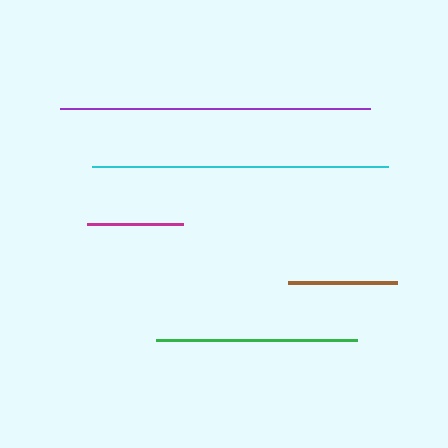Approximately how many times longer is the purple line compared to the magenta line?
The purple line is approximately 3.2 times the length of the magenta line.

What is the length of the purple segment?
The purple segment is approximately 310 pixels long.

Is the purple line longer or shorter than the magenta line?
The purple line is longer than the magenta line.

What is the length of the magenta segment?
The magenta segment is approximately 96 pixels long.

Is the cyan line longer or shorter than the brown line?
The cyan line is longer than the brown line.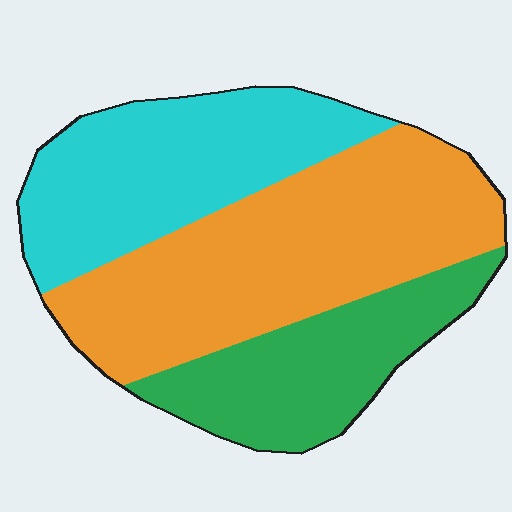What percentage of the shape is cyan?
Cyan covers around 30% of the shape.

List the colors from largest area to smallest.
From largest to smallest: orange, cyan, green.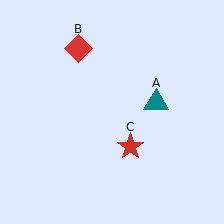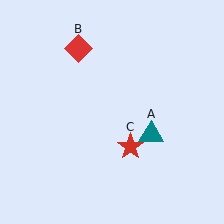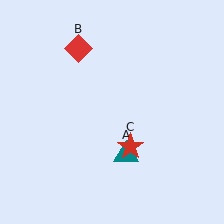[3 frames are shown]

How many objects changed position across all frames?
1 object changed position: teal triangle (object A).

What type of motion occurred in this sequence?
The teal triangle (object A) rotated clockwise around the center of the scene.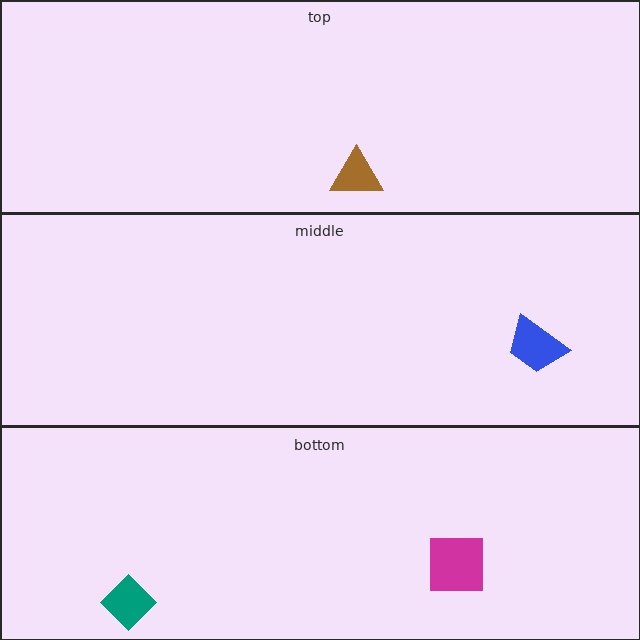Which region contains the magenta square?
The bottom region.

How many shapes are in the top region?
1.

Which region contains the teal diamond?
The bottom region.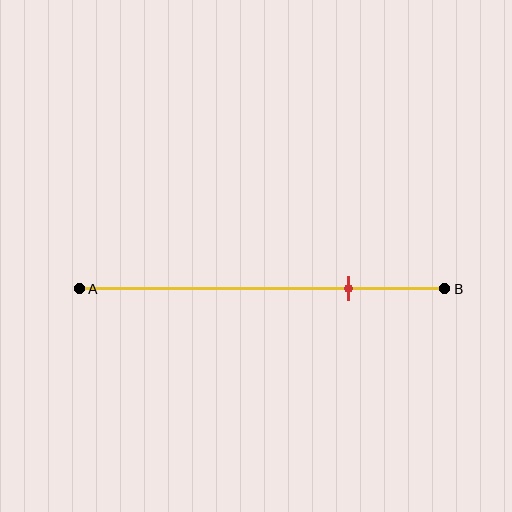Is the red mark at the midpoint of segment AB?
No, the mark is at about 75% from A, not at the 50% midpoint.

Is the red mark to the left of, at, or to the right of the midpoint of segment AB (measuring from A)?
The red mark is to the right of the midpoint of segment AB.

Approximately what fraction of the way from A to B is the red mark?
The red mark is approximately 75% of the way from A to B.